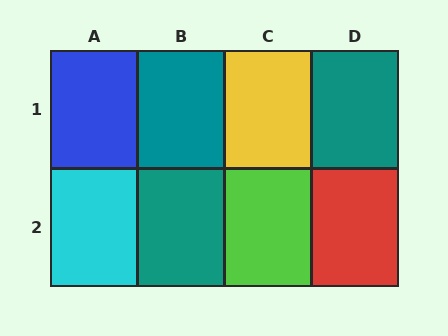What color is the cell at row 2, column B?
Teal.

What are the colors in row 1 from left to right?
Blue, teal, yellow, teal.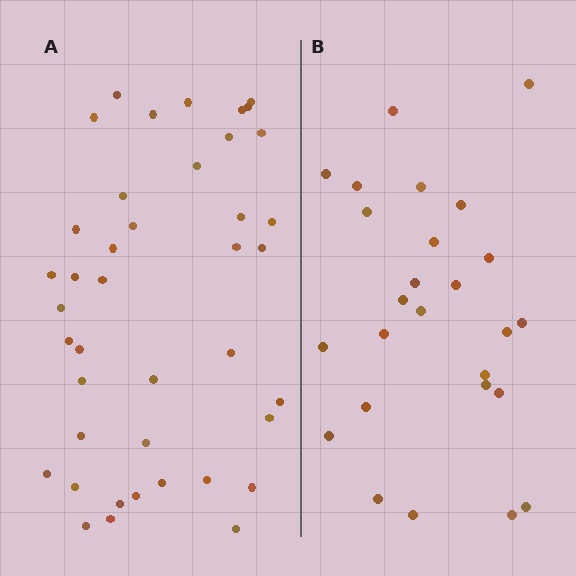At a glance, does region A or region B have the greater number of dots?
Region A (the left region) has more dots.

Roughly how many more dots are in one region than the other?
Region A has approximately 15 more dots than region B.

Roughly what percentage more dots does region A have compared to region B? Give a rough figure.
About 60% more.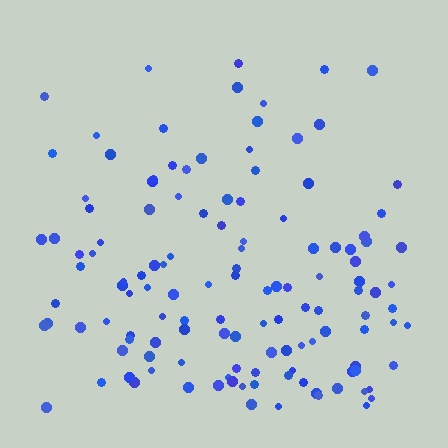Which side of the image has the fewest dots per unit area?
The top.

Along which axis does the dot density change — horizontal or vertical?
Vertical.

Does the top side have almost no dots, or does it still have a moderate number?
Still a moderate number, just noticeably fewer than the bottom.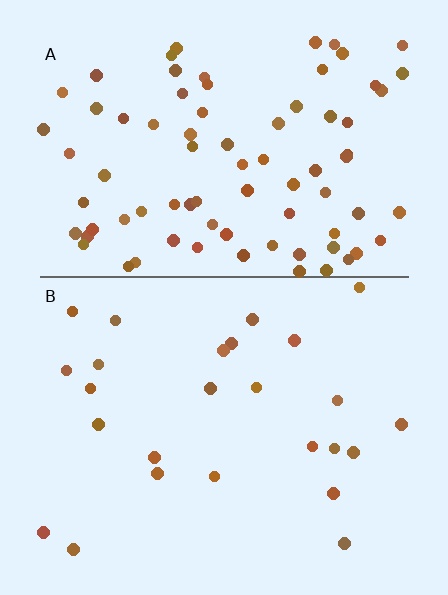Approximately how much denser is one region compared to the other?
Approximately 3.2× — region A over region B.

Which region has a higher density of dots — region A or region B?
A (the top).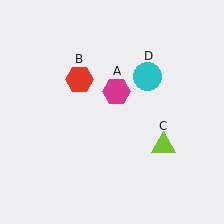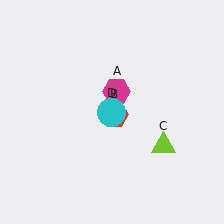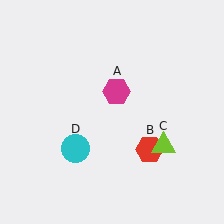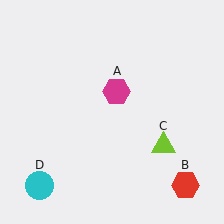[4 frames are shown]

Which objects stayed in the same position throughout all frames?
Magenta hexagon (object A) and lime triangle (object C) remained stationary.